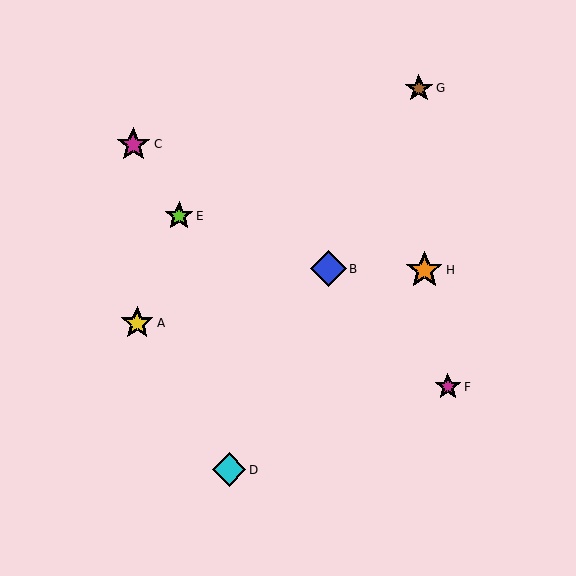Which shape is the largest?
The orange star (labeled H) is the largest.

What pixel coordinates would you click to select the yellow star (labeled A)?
Click at (137, 323) to select the yellow star A.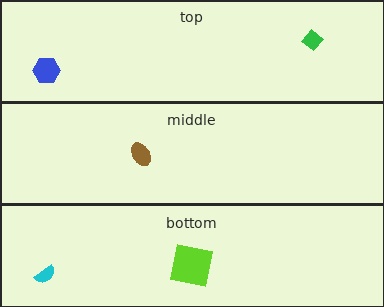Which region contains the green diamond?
The top region.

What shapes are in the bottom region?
The lime square, the cyan semicircle.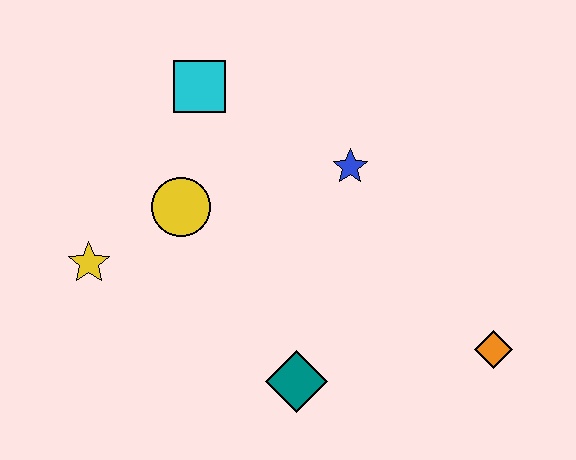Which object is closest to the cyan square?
The yellow circle is closest to the cyan square.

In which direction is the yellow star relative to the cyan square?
The yellow star is below the cyan square.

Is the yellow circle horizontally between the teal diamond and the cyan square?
No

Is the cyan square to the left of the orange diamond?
Yes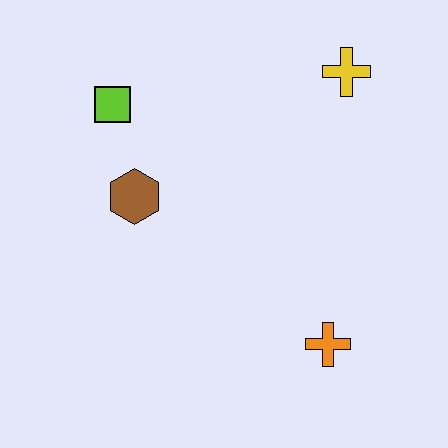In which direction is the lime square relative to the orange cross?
The lime square is above the orange cross.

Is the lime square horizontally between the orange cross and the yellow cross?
No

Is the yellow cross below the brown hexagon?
No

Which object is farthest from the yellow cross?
The orange cross is farthest from the yellow cross.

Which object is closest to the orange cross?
The brown hexagon is closest to the orange cross.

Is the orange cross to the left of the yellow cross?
Yes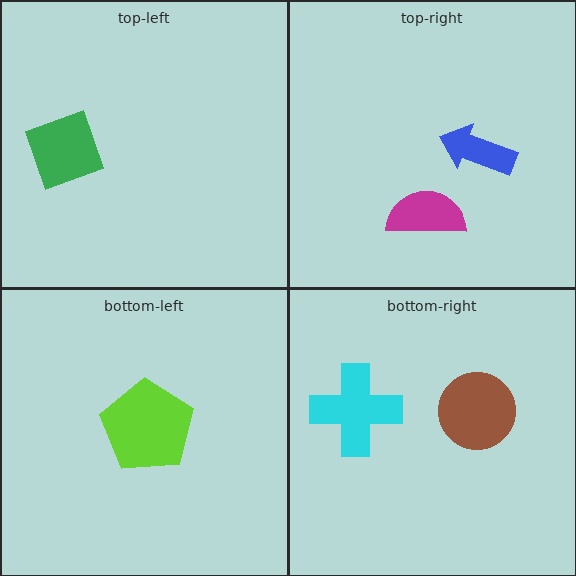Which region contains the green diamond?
The top-left region.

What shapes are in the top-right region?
The magenta semicircle, the blue arrow.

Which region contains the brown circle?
The bottom-right region.